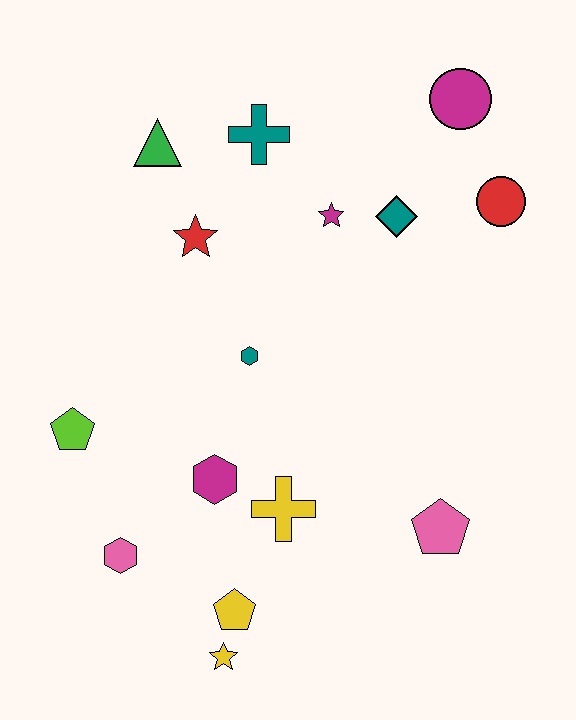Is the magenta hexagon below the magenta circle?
Yes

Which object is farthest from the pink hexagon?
The magenta circle is farthest from the pink hexagon.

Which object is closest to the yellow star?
The yellow pentagon is closest to the yellow star.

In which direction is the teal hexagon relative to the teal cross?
The teal hexagon is below the teal cross.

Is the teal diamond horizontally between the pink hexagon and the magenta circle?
Yes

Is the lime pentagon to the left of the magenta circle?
Yes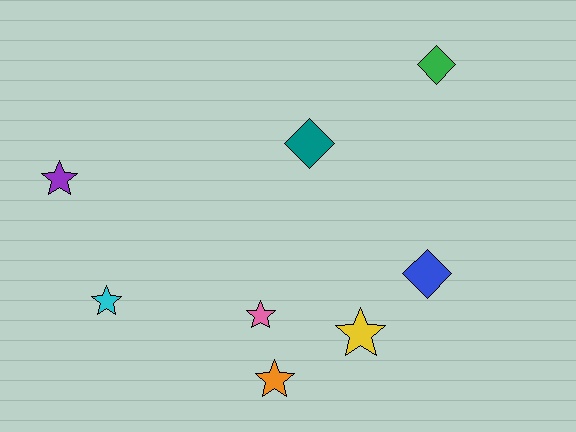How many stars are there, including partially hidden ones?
There are 5 stars.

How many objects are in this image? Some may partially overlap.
There are 8 objects.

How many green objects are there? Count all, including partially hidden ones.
There is 1 green object.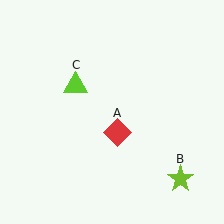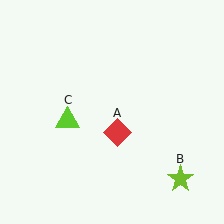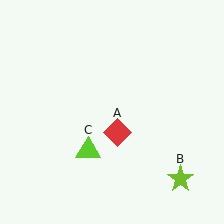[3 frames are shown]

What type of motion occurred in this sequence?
The lime triangle (object C) rotated counterclockwise around the center of the scene.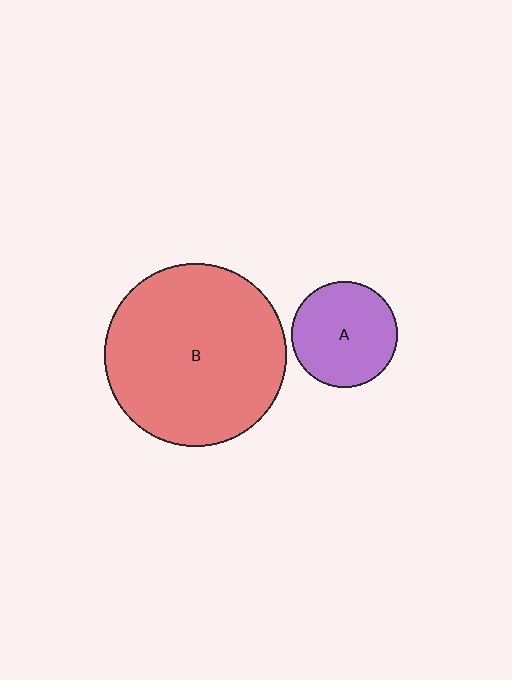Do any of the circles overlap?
No, none of the circles overlap.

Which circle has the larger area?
Circle B (red).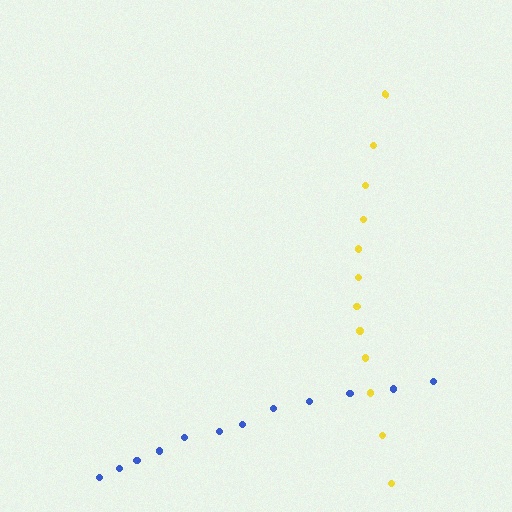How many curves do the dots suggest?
There are 2 distinct paths.